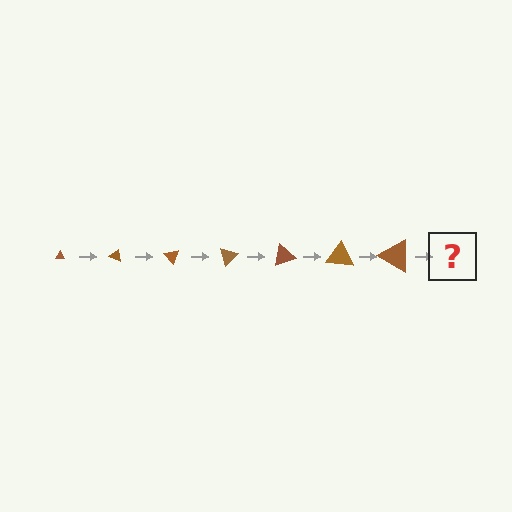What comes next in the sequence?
The next element should be a triangle, larger than the previous one and rotated 175 degrees from the start.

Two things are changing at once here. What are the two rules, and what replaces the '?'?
The two rules are that the triangle grows larger each step and it rotates 25 degrees each step. The '?' should be a triangle, larger than the previous one and rotated 175 degrees from the start.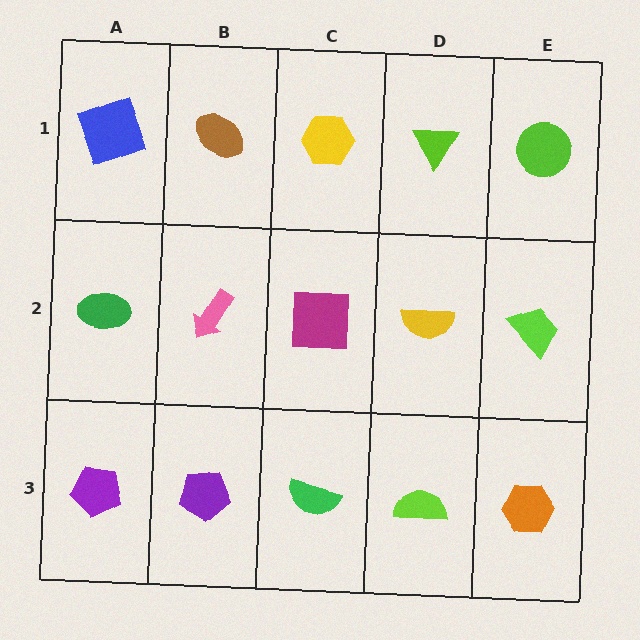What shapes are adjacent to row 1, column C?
A magenta square (row 2, column C), a brown ellipse (row 1, column B), a lime triangle (row 1, column D).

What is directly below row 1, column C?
A magenta square.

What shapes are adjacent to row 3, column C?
A magenta square (row 2, column C), a purple pentagon (row 3, column B), a lime semicircle (row 3, column D).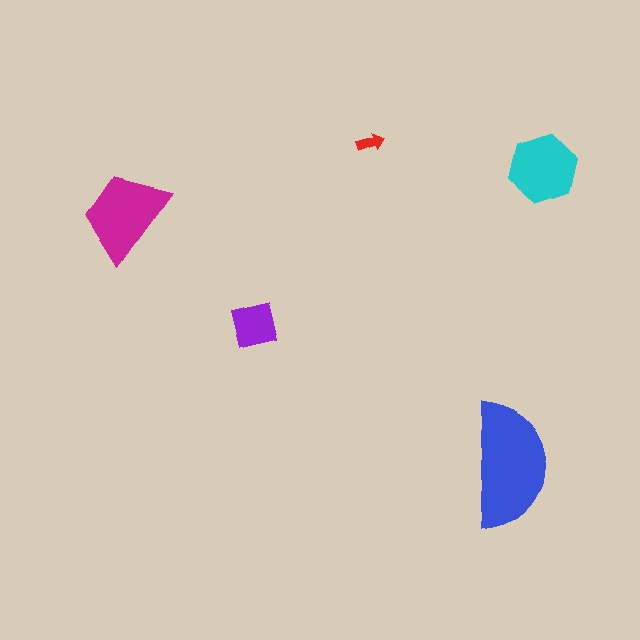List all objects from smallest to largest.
The red arrow, the purple square, the cyan hexagon, the magenta trapezoid, the blue semicircle.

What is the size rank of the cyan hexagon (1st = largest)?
3rd.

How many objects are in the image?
There are 5 objects in the image.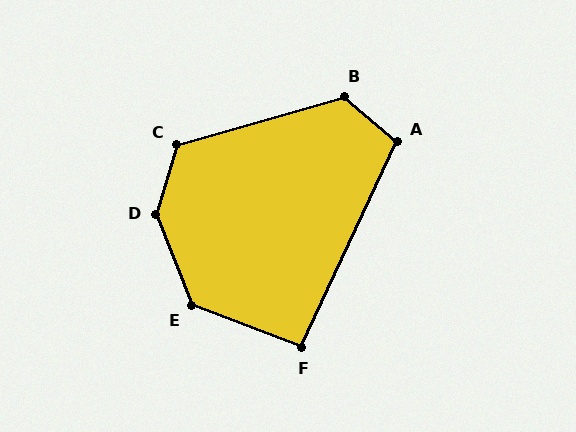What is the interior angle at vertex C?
Approximately 123 degrees (obtuse).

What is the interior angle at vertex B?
Approximately 123 degrees (obtuse).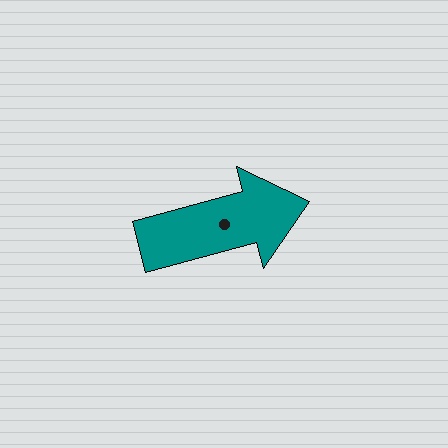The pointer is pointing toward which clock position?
Roughly 3 o'clock.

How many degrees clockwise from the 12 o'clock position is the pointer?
Approximately 75 degrees.